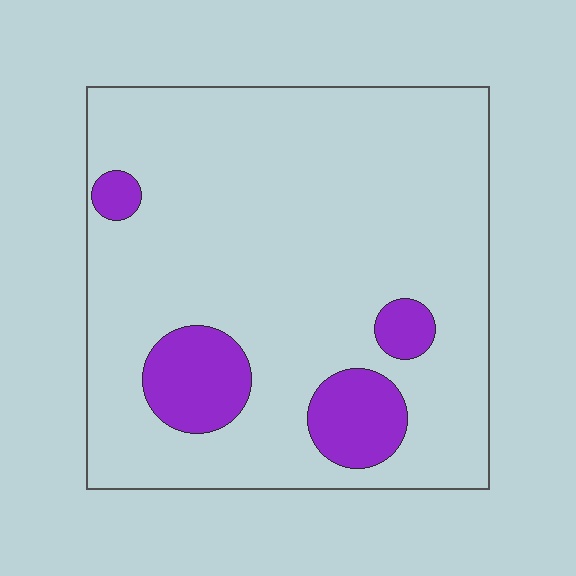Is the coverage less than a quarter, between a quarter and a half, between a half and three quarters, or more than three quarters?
Less than a quarter.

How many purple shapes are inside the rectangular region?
4.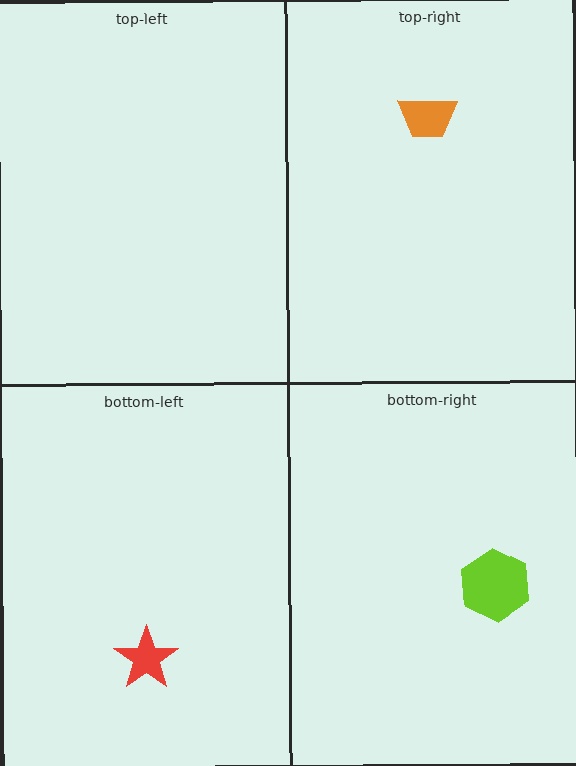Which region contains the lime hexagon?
The bottom-right region.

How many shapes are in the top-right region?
1.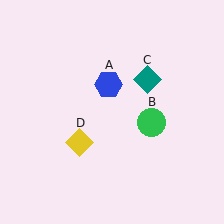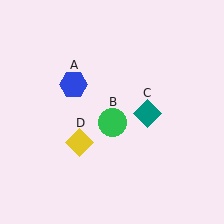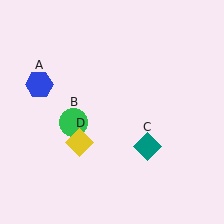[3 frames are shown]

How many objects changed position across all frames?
3 objects changed position: blue hexagon (object A), green circle (object B), teal diamond (object C).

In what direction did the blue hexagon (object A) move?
The blue hexagon (object A) moved left.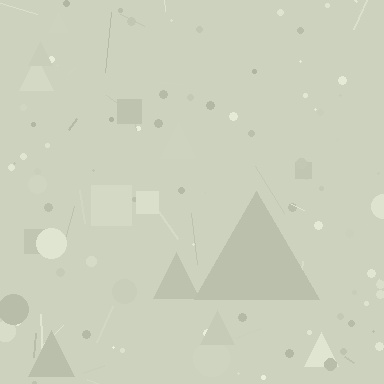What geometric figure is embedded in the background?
A triangle is embedded in the background.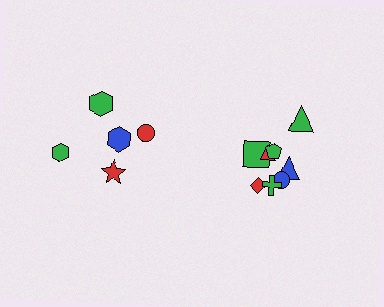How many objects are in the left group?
There are 5 objects.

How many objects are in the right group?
There are 8 objects.